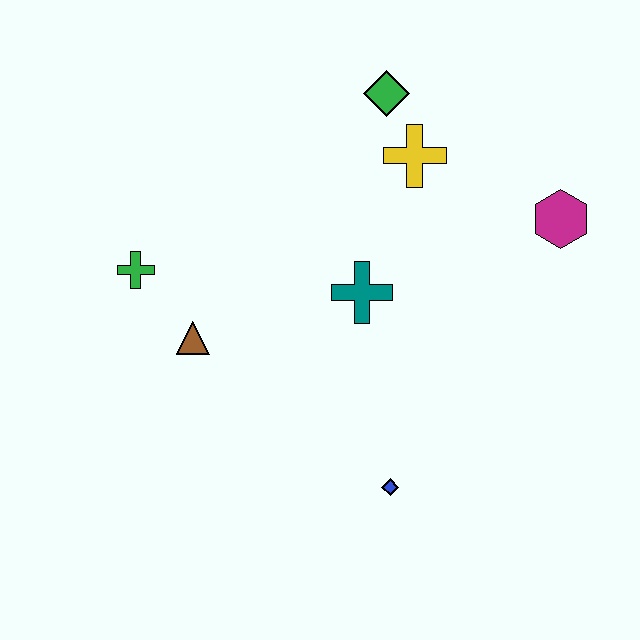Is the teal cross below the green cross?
Yes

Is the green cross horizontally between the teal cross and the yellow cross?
No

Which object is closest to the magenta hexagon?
The yellow cross is closest to the magenta hexagon.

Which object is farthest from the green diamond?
The blue diamond is farthest from the green diamond.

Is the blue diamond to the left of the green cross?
No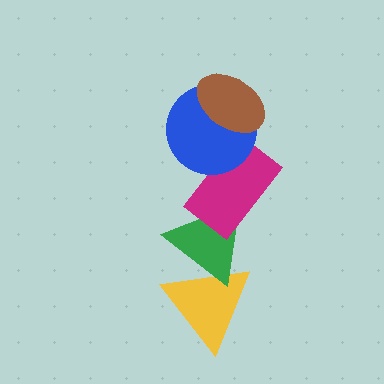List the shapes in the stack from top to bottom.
From top to bottom: the brown ellipse, the blue circle, the magenta rectangle, the green triangle, the yellow triangle.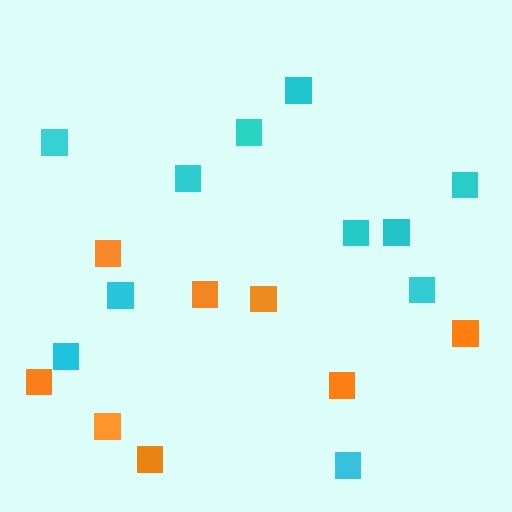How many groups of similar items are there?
There are 2 groups: one group of cyan squares (11) and one group of orange squares (8).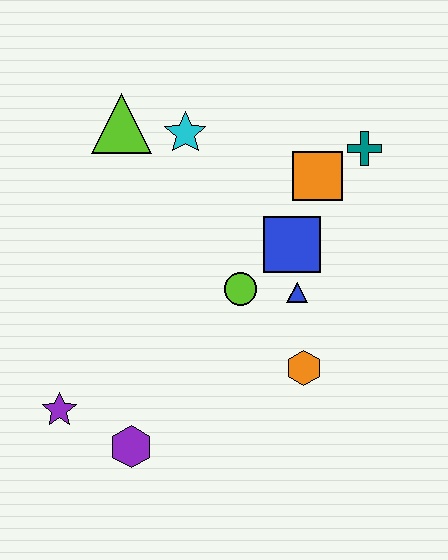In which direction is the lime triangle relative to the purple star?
The lime triangle is above the purple star.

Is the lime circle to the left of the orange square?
Yes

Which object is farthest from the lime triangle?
The purple hexagon is farthest from the lime triangle.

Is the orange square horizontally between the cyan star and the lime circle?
No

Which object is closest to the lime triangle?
The cyan star is closest to the lime triangle.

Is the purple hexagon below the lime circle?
Yes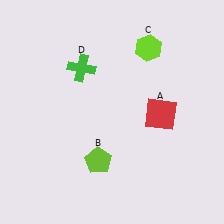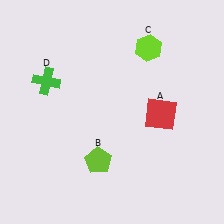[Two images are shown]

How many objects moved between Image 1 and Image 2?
1 object moved between the two images.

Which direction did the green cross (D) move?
The green cross (D) moved left.